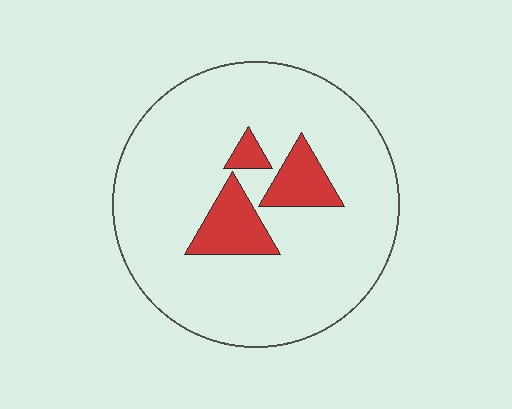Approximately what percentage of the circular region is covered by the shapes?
Approximately 15%.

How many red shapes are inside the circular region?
3.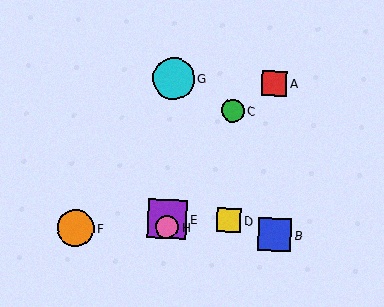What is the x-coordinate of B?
Object B is at x≈275.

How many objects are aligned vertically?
3 objects (E, G, H) are aligned vertically.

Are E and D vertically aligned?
No, E is at x≈167 and D is at x≈229.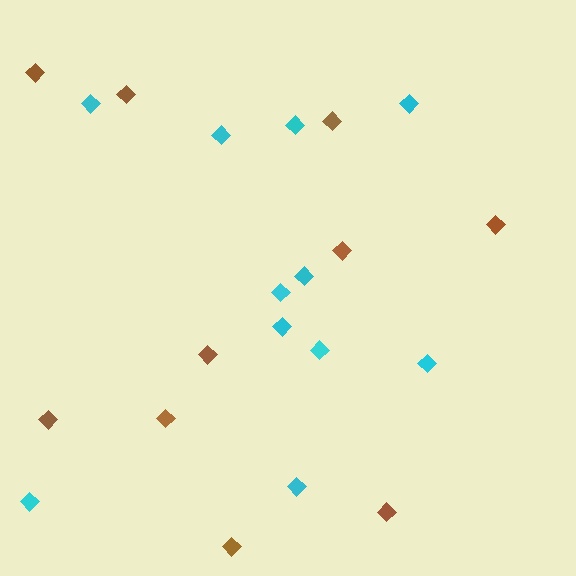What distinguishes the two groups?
There are 2 groups: one group of brown diamonds (10) and one group of cyan diamonds (11).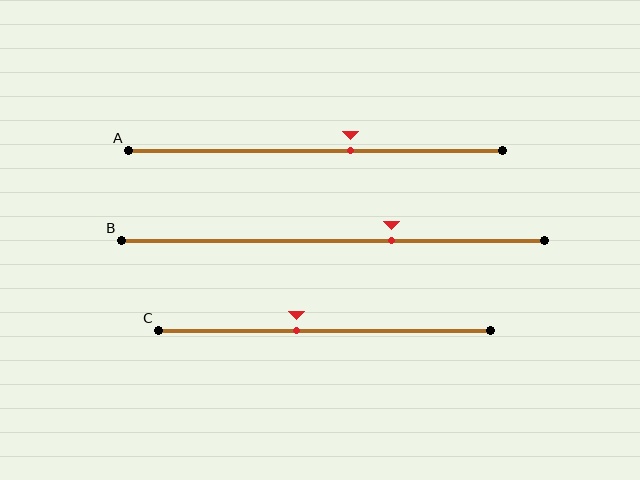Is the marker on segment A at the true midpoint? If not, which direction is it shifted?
No, the marker on segment A is shifted to the right by about 9% of the segment length.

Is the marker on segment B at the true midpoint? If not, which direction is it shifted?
No, the marker on segment B is shifted to the right by about 14% of the segment length.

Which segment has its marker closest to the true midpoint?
Segment C has its marker closest to the true midpoint.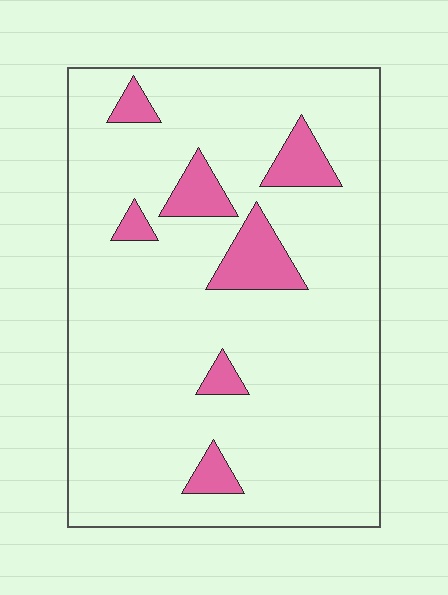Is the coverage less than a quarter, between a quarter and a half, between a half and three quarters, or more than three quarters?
Less than a quarter.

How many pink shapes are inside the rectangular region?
7.